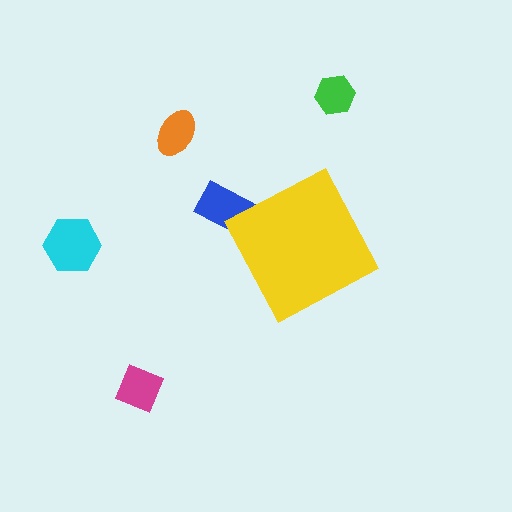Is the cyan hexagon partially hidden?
No, the cyan hexagon is fully visible.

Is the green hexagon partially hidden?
No, the green hexagon is fully visible.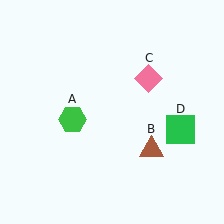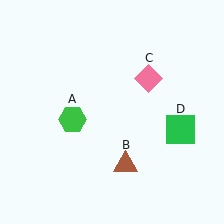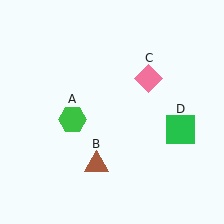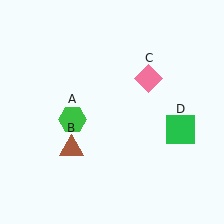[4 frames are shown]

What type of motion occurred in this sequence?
The brown triangle (object B) rotated clockwise around the center of the scene.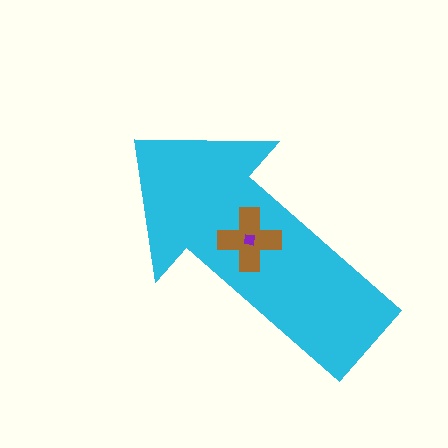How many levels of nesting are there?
3.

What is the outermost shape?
The cyan arrow.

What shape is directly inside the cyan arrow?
The brown cross.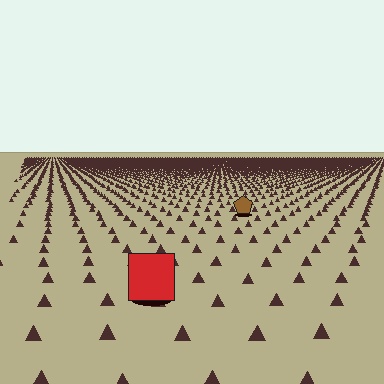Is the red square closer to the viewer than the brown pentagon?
Yes. The red square is closer — you can tell from the texture gradient: the ground texture is coarser near it.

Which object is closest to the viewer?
The red square is closest. The texture marks near it are larger and more spread out.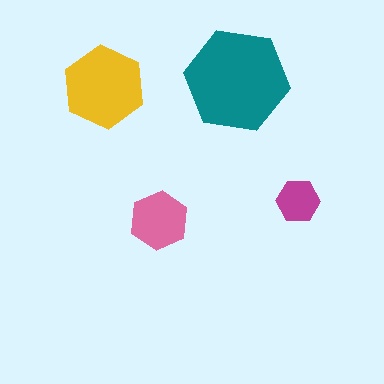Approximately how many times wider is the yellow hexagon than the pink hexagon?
About 1.5 times wider.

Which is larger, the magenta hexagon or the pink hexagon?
The pink one.